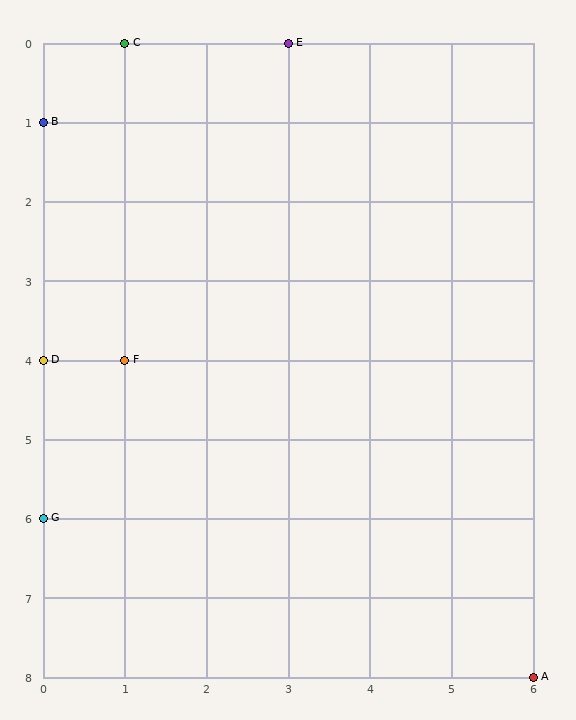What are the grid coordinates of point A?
Point A is at grid coordinates (6, 8).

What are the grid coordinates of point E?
Point E is at grid coordinates (3, 0).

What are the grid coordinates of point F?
Point F is at grid coordinates (1, 4).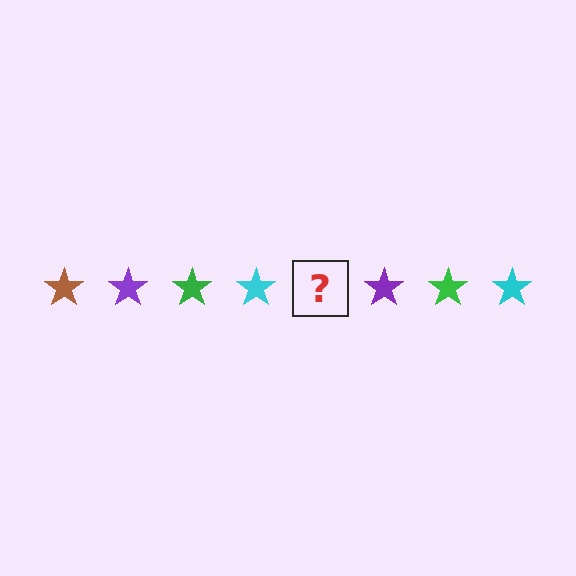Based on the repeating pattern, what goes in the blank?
The blank should be a brown star.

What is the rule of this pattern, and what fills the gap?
The rule is that the pattern cycles through brown, purple, green, cyan stars. The gap should be filled with a brown star.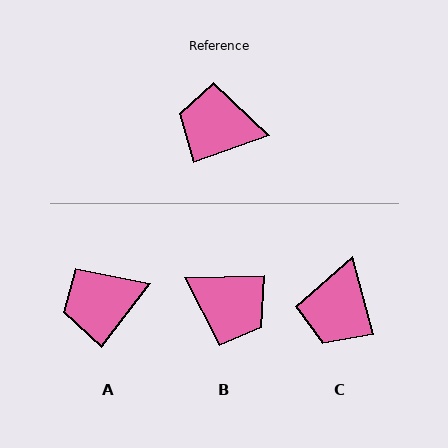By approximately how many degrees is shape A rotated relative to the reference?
Approximately 32 degrees counter-clockwise.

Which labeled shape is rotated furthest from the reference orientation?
B, about 161 degrees away.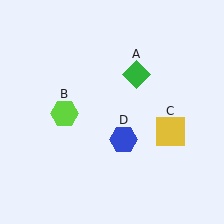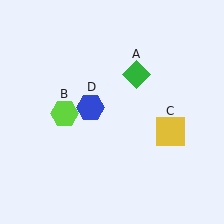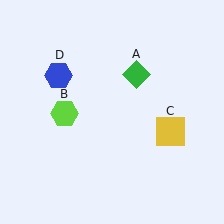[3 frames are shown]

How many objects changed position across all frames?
1 object changed position: blue hexagon (object D).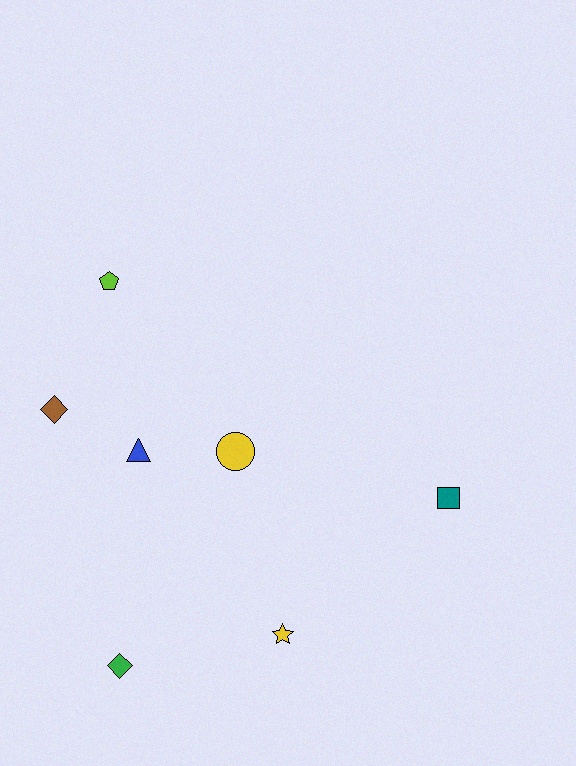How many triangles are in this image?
There is 1 triangle.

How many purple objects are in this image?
There are no purple objects.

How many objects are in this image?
There are 7 objects.